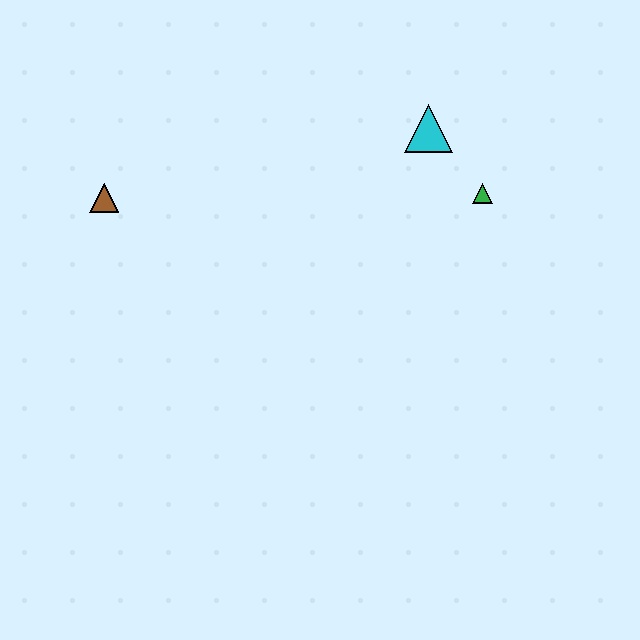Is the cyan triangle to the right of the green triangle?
No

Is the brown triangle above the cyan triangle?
No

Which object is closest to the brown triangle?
The cyan triangle is closest to the brown triangle.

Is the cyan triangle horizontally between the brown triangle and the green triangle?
Yes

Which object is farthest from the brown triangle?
The green triangle is farthest from the brown triangle.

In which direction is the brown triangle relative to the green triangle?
The brown triangle is to the left of the green triangle.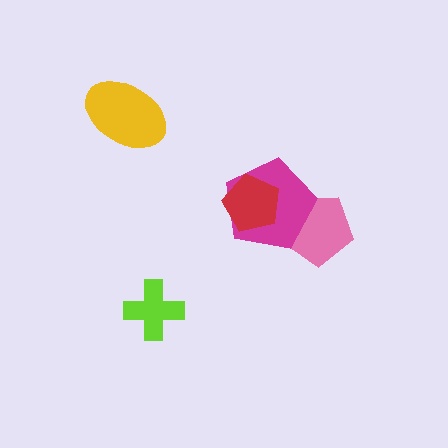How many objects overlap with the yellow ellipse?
0 objects overlap with the yellow ellipse.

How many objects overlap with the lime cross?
0 objects overlap with the lime cross.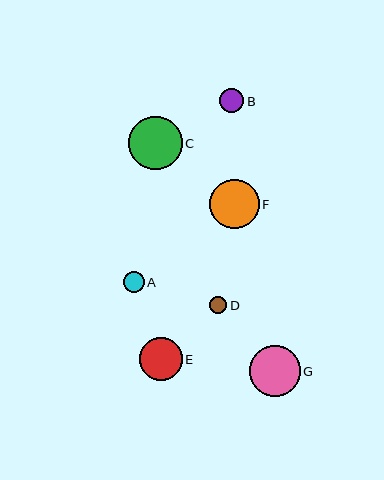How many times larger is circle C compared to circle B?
Circle C is approximately 2.2 times the size of circle B.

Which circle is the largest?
Circle C is the largest with a size of approximately 53 pixels.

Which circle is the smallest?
Circle D is the smallest with a size of approximately 17 pixels.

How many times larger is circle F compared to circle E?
Circle F is approximately 1.2 times the size of circle E.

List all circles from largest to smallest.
From largest to smallest: C, G, F, E, B, A, D.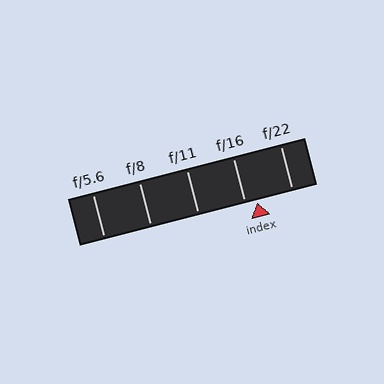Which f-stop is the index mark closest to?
The index mark is closest to f/16.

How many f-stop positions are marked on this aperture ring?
There are 5 f-stop positions marked.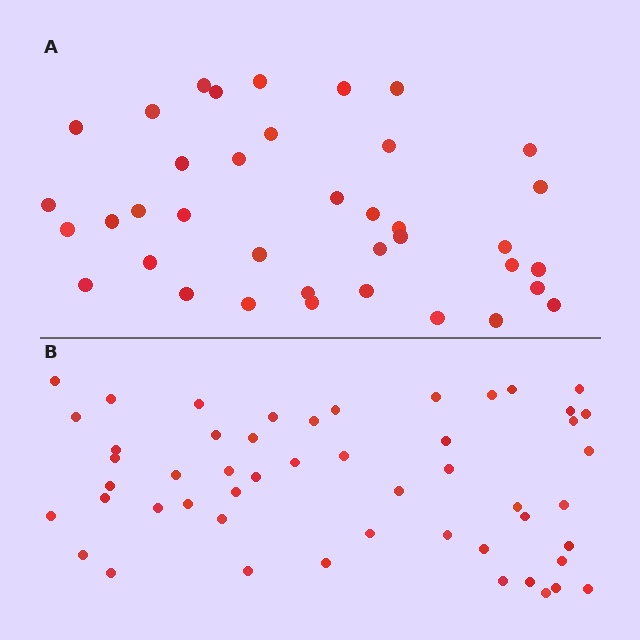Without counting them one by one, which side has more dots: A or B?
Region B (the bottom region) has more dots.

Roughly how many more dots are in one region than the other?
Region B has approximately 15 more dots than region A.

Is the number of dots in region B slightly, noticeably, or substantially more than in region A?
Region B has noticeably more, but not dramatically so. The ratio is roughly 1.3 to 1.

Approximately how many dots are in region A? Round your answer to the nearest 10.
About 40 dots. (The exact count is 38, which rounds to 40.)